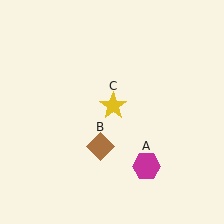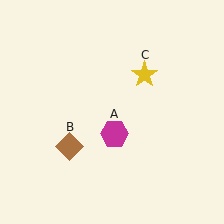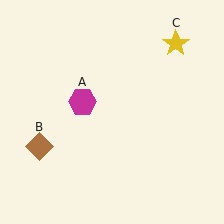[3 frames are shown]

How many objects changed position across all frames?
3 objects changed position: magenta hexagon (object A), brown diamond (object B), yellow star (object C).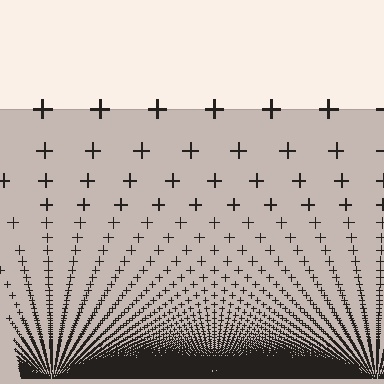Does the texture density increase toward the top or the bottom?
Density increases toward the bottom.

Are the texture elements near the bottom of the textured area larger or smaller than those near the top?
Smaller. The gradient is inverted — elements near the bottom are smaller and denser.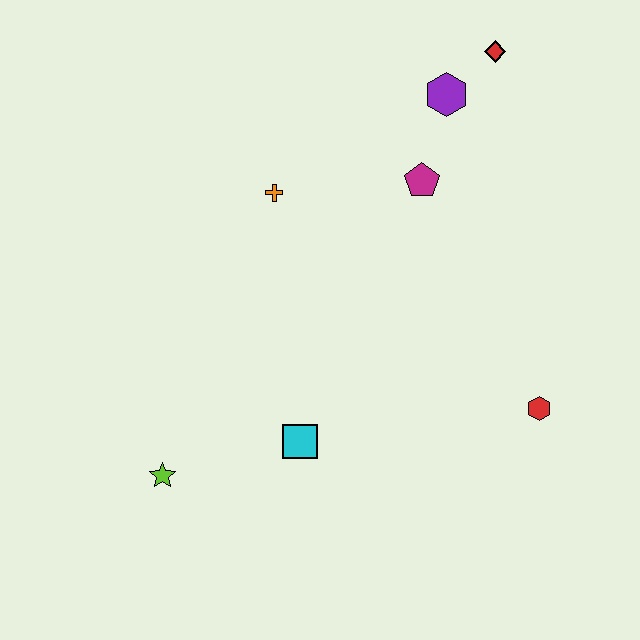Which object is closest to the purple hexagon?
The red diamond is closest to the purple hexagon.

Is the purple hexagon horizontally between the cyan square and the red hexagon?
Yes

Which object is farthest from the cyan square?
The red diamond is farthest from the cyan square.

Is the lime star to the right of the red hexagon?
No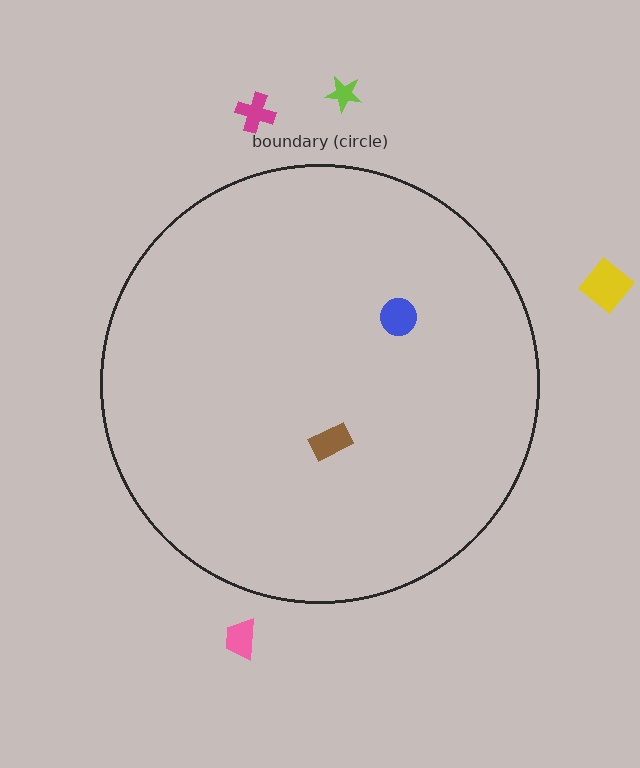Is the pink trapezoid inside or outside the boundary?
Outside.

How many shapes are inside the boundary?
2 inside, 4 outside.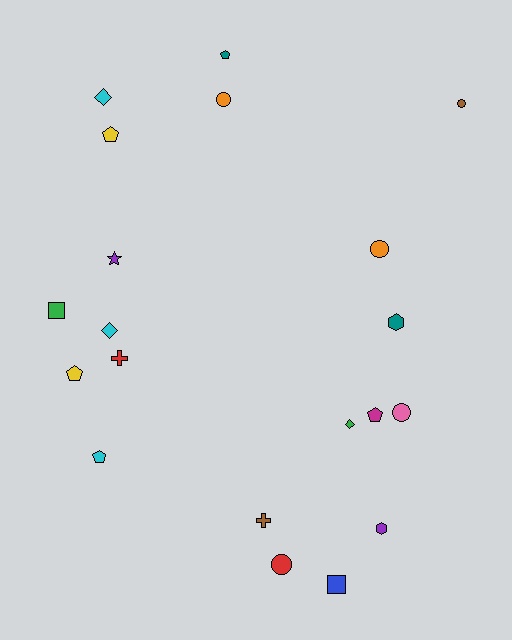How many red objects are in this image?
There are 2 red objects.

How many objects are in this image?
There are 20 objects.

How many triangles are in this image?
There are no triangles.